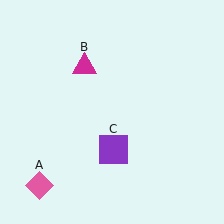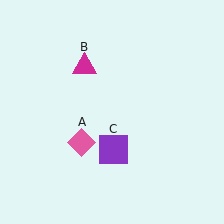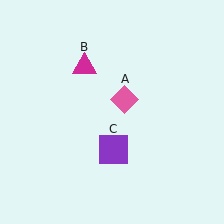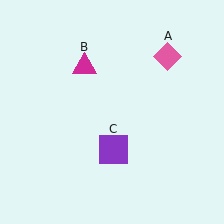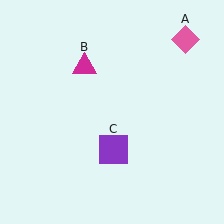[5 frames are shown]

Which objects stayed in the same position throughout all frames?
Magenta triangle (object B) and purple square (object C) remained stationary.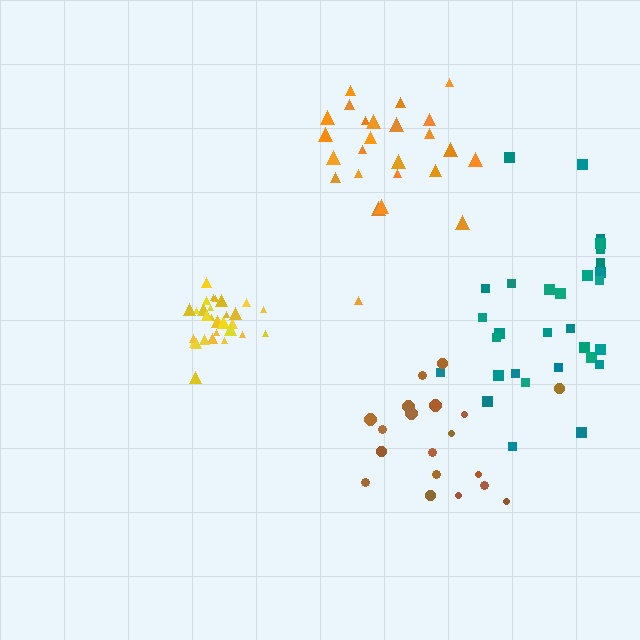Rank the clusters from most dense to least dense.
yellow, orange, brown, teal.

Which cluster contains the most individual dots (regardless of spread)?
Teal (31).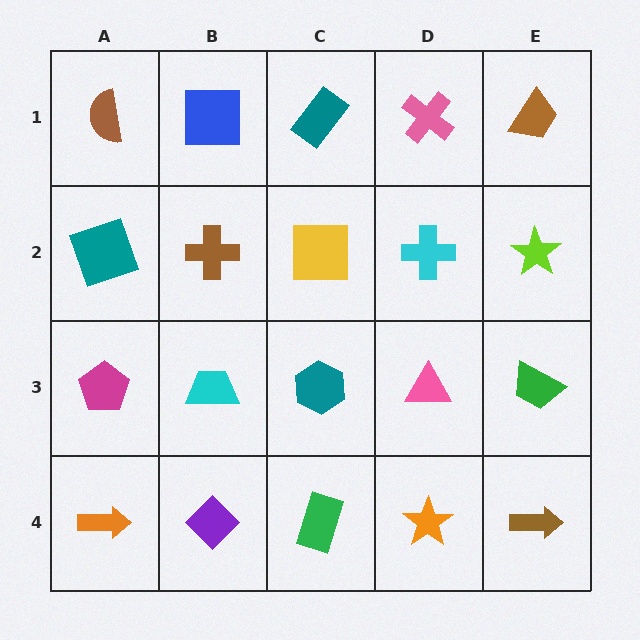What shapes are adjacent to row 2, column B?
A blue square (row 1, column B), a cyan trapezoid (row 3, column B), a teal square (row 2, column A), a yellow square (row 2, column C).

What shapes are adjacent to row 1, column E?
A lime star (row 2, column E), a pink cross (row 1, column D).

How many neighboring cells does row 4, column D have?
3.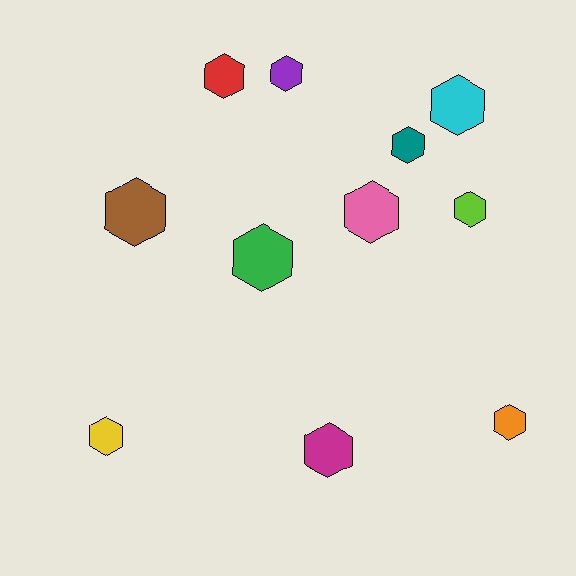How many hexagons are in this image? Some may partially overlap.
There are 11 hexagons.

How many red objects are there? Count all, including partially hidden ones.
There is 1 red object.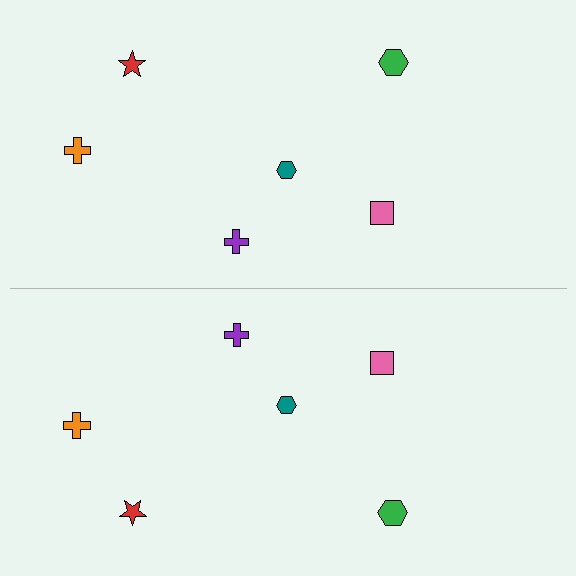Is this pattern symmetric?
Yes, this pattern has bilateral (reflection) symmetry.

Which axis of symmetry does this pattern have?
The pattern has a horizontal axis of symmetry running through the center of the image.